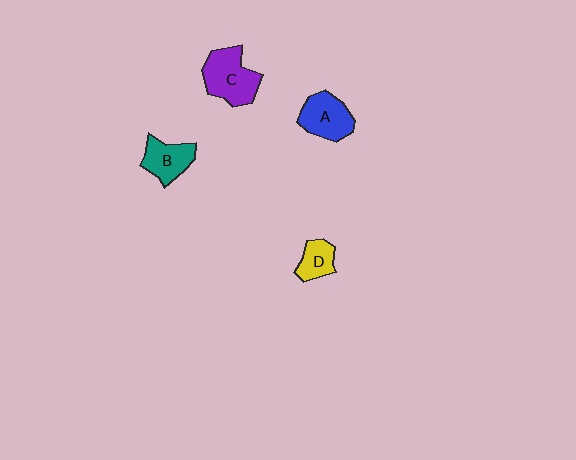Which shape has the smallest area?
Shape D (yellow).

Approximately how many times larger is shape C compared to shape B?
Approximately 1.4 times.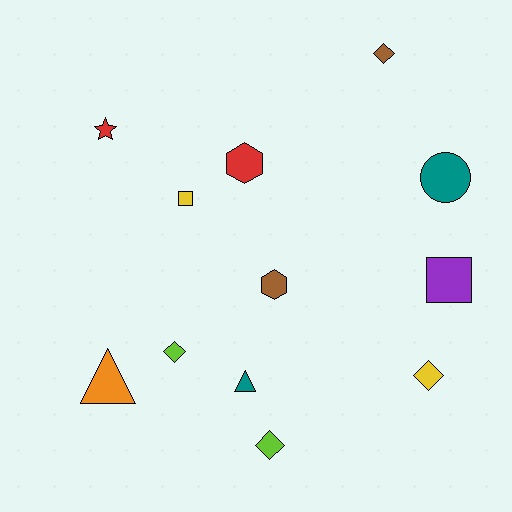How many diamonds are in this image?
There are 4 diamonds.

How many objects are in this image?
There are 12 objects.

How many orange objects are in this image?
There is 1 orange object.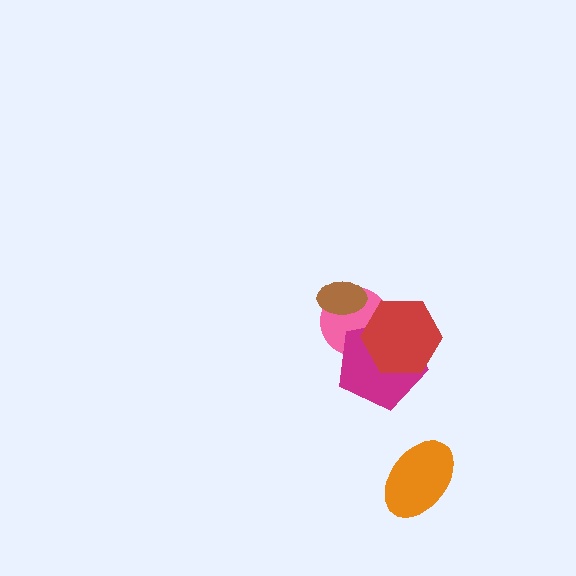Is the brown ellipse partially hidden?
No, no other shape covers it.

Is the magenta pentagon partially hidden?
Yes, it is partially covered by another shape.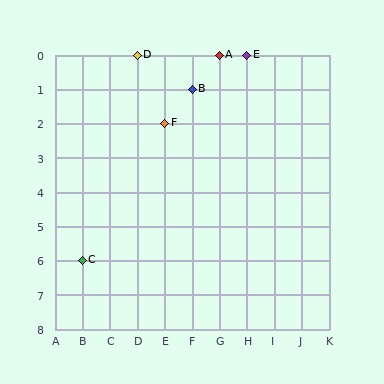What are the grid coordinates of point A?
Point A is at grid coordinates (G, 0).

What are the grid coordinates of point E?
Point E is at grid coordinates (H, 0).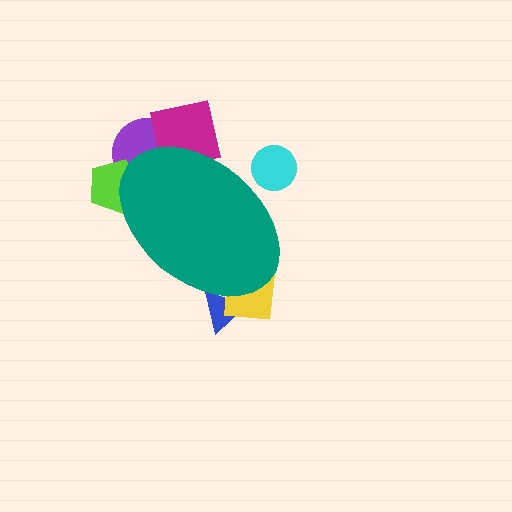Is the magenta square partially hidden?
Yes, the magenta square is partially hidden behind the teal ellipse.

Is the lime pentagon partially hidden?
Yes, the lime pentagon is partially hidden behind the teal ellipse.